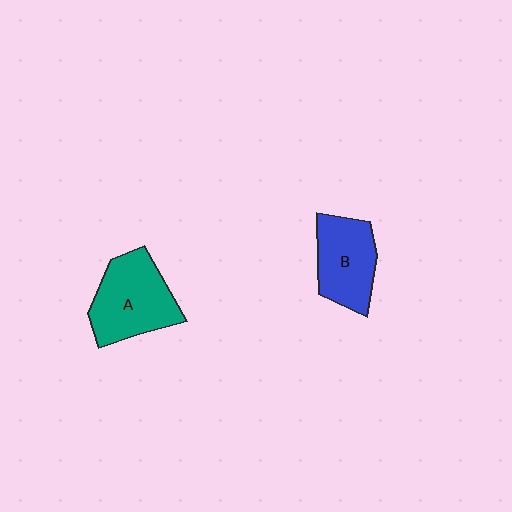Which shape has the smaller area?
Shape B (blue).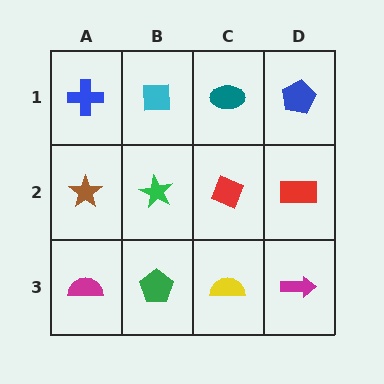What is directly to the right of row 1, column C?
A blue pentagon.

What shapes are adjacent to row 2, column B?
A cyan square (row 1, column B), a green pentagon (row 3, column B), a brown star (row 2, column A), a red diamond (row 2, column C).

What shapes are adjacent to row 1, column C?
A red diamond (row 2, column C), a cyan square (row 1, column B), a blue pentagon (row 1, column D).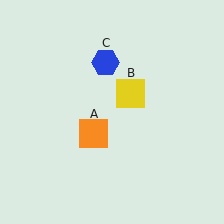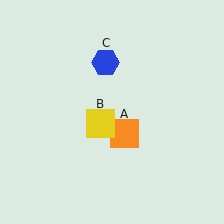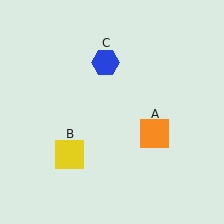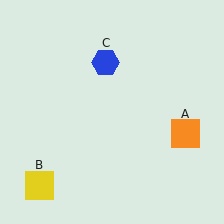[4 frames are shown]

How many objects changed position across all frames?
2 objects changed position: orange square (object A), yellow square (object B).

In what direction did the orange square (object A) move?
The orange square (object A) moved right.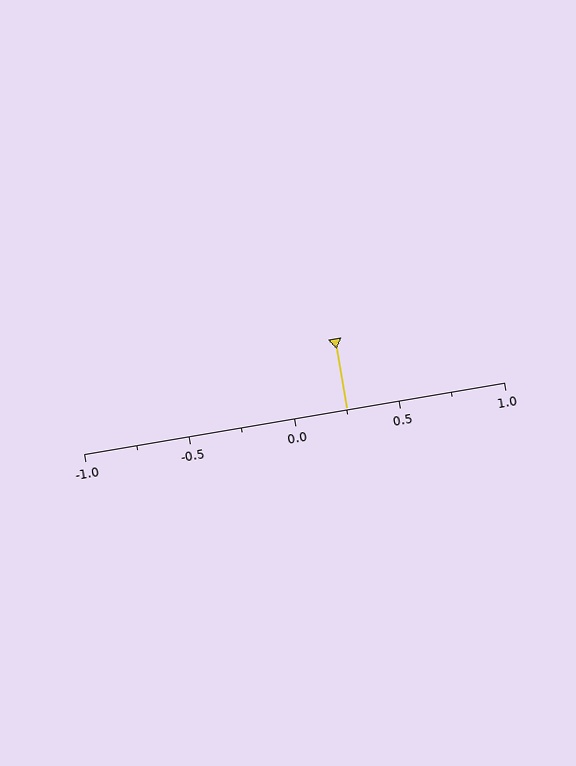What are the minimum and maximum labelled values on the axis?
The axis runs from -1.0 to 1.0.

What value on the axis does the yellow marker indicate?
The marker indicates approximately 0.25.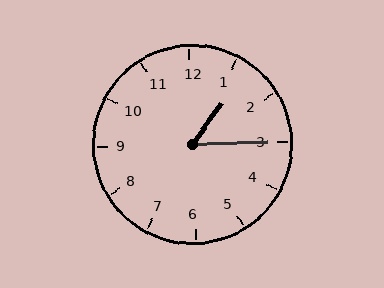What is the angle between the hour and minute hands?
Approximately 52 degrees.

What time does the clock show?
1:15.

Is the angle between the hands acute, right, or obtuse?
It is acute.